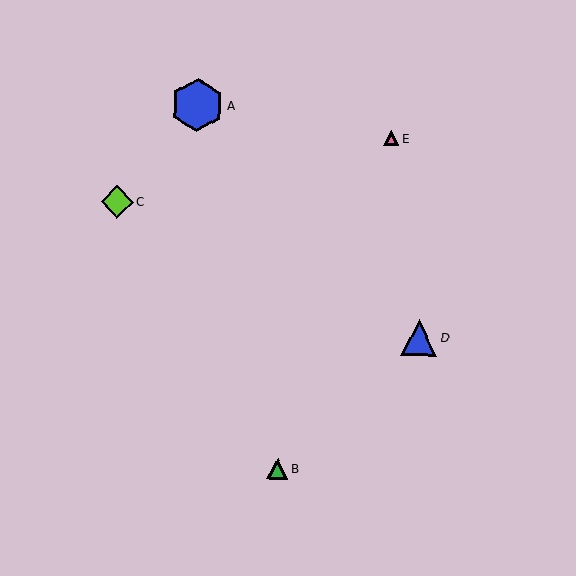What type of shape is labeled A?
Shape A is a blue hexagon.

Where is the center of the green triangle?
The center of the green triangle is at (277, 469).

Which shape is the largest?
The blue hexagon (labeled A) is the largest.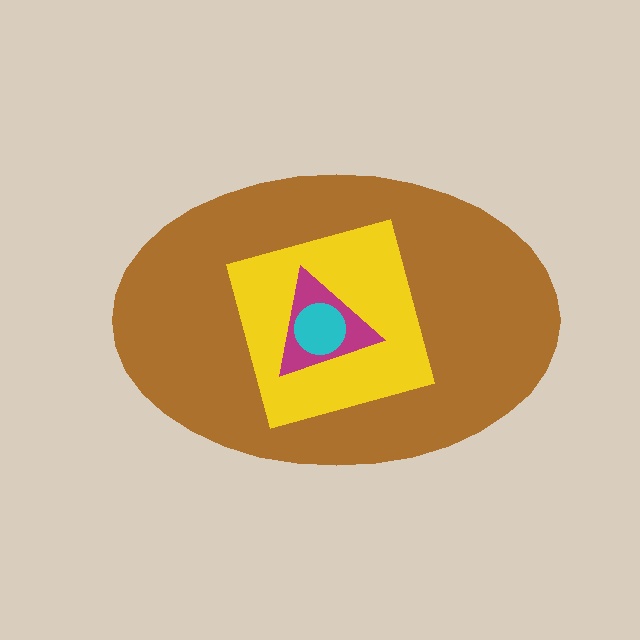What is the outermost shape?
The brown ellipse.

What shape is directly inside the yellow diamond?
The magenta triangle.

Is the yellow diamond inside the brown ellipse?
Yes.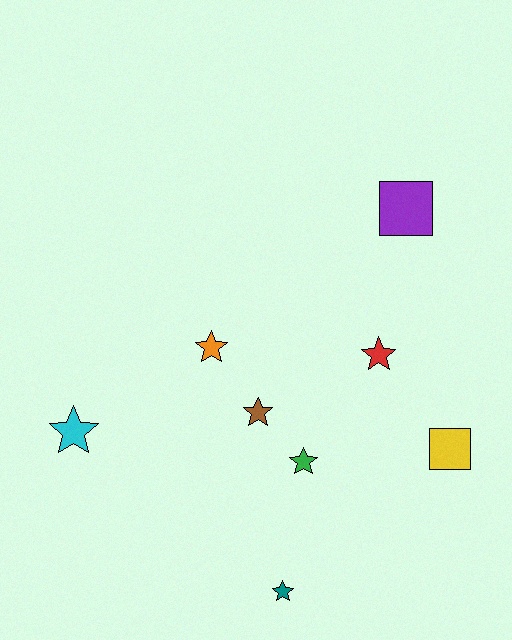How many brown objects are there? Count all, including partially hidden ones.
There is 1 brown object.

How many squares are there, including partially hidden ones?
There are 2 squares.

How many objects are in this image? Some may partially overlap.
There are 8 objects.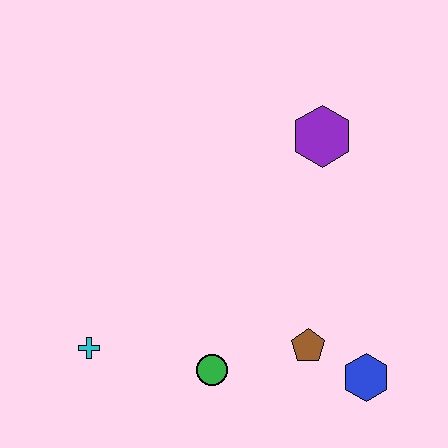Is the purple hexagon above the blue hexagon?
Yes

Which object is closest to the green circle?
The brown pentagon is closest to the green circle.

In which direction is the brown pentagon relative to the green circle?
The brown pentagon is to the right of the green circle.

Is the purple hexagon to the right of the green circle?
Yes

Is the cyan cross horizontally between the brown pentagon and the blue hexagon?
No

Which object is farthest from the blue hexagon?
The cyan cross is farthest from the blue hexagon.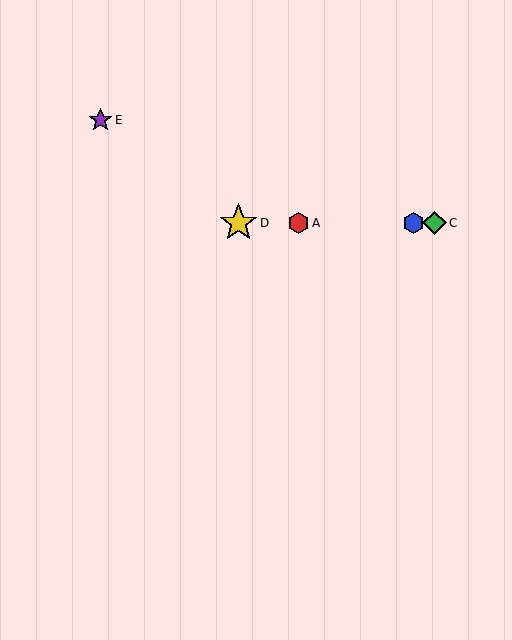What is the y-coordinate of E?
Object E is at y≈120.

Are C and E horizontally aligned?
No, C is at y≈223 and E is at y≈120.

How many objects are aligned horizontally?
4 objects (A, B, C, D) are aligned horizontally.